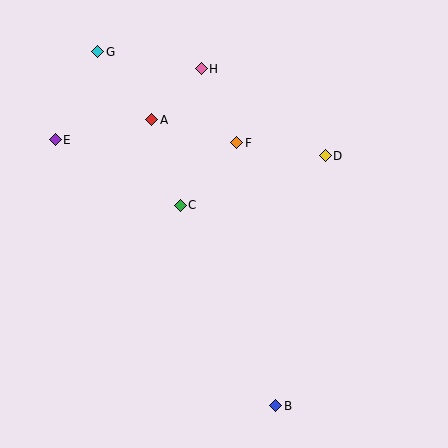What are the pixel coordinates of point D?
Point D is at (325, 156).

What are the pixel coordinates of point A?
Point A is at (152, 120).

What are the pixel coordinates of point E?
Point E is at (55, 140).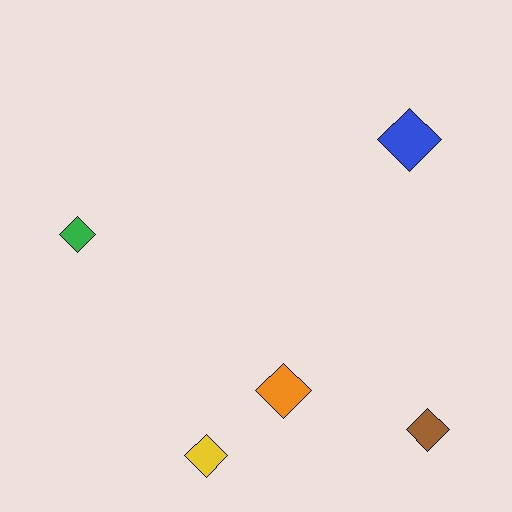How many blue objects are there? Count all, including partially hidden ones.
There is 1 blue object.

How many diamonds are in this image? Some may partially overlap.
There are 5 diamonds.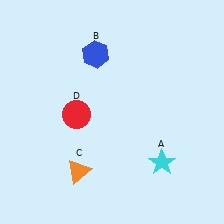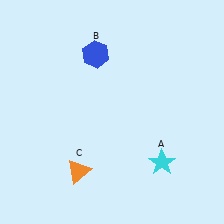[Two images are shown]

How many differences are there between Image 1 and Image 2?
There is 1 difference between the two images.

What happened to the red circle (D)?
The red circle (D) was removed in Image 2. It was in the bottom-left area of Image 1.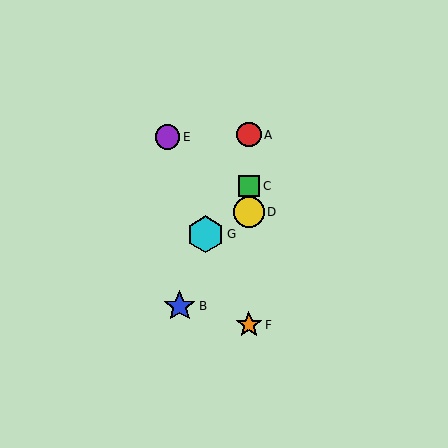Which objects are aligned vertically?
Objects A, C, D, F are aligned vertically.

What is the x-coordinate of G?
Object G is at x≈205.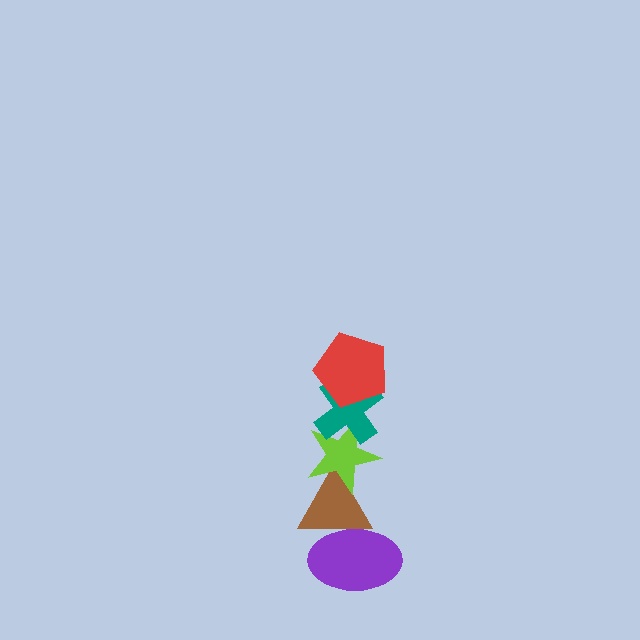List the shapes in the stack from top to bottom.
From top to bottom: the red pentagon, the teal cross, the lime star, the brown triangle, the purple ellipse.